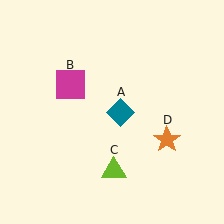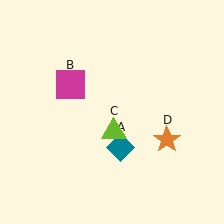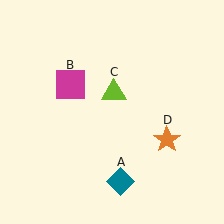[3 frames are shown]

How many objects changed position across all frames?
2 objects changed position: teal diamond (object A), lime triangle (object C).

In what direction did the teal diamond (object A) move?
The teal diamond (object A) moved down.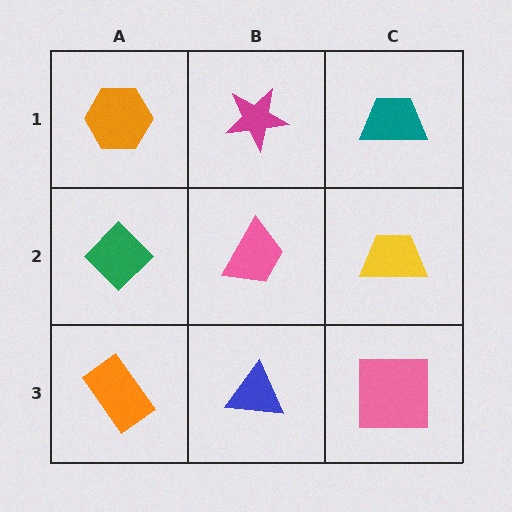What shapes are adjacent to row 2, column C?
A teal trapezoid (row 1, column C), a pink square (row 3, column C), a pink trapezoid (row 2, column B).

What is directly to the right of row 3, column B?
A pink square.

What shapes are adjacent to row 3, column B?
A pink trapezoid (row 2, column B), an orange rectangle (row 3, column A), a pink square (row 3, column C).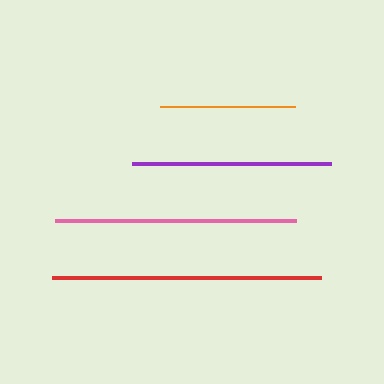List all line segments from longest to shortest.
From longest to shortest: red, pink, purple, orange.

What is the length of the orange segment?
The orange segment is approximately 134 pixels long.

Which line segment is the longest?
The red line is the longest at approximately 268 pixels.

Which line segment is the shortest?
The orange line is the shortest at approximately 134 pixels.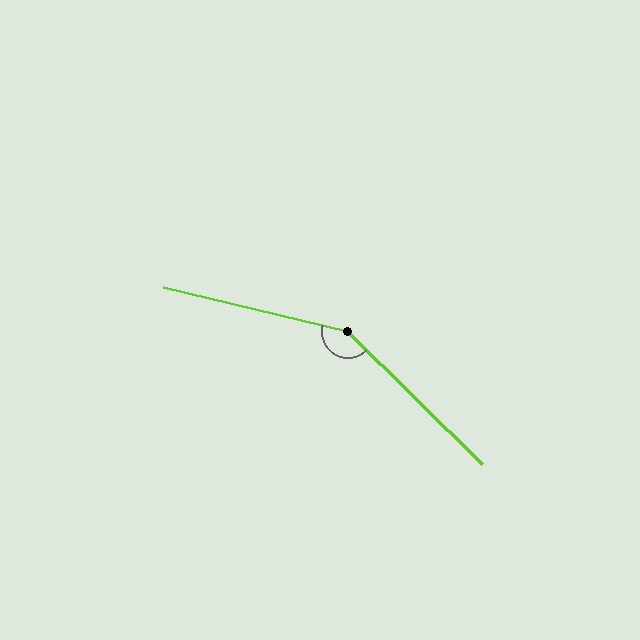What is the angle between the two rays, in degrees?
Approximately 149 degrees.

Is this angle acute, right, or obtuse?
It is obtuse.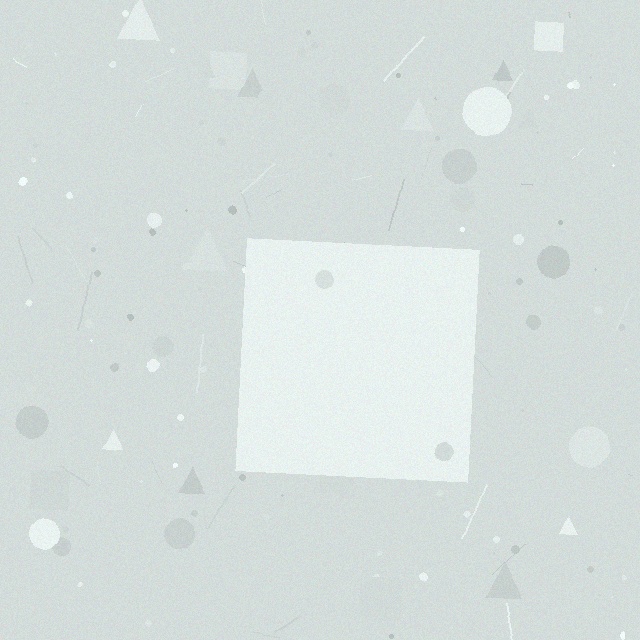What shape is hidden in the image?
A square is hidden in the image.